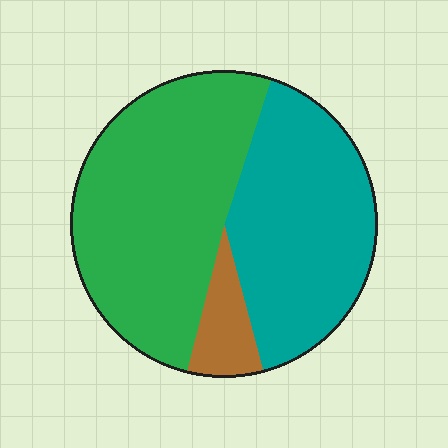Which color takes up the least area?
Brown, at roughly 10%.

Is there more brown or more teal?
Teal.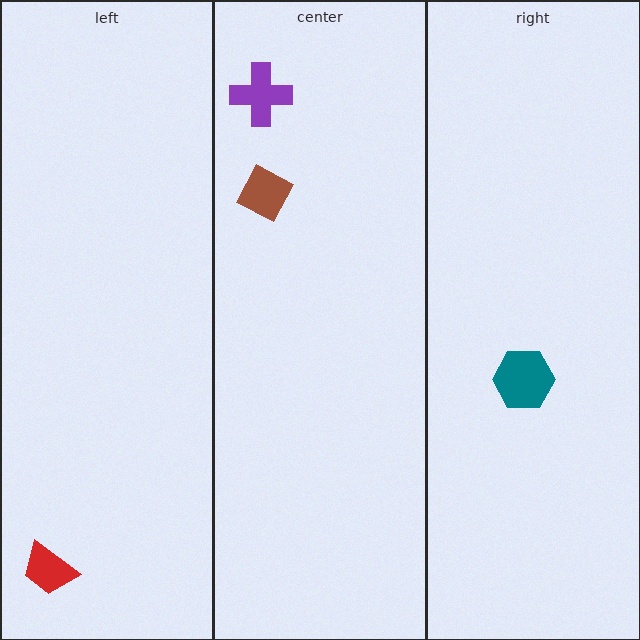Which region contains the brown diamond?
The center region.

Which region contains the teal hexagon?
The right region.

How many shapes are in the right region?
1.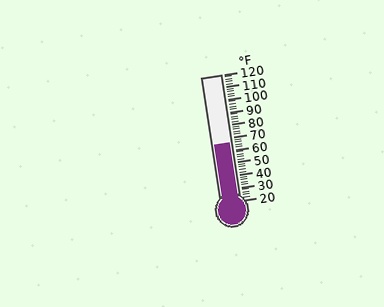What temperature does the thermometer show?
The thermometer shows approximately 66°F.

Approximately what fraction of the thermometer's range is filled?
The thermometer is filled to approximately 45% of its range.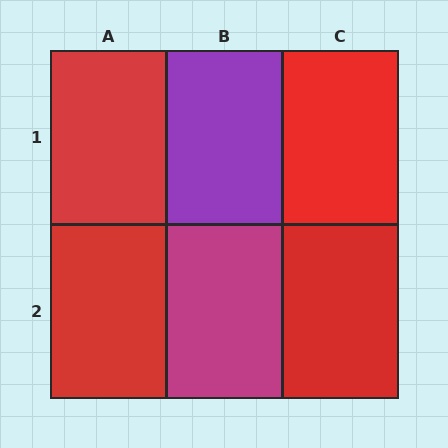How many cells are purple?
1 cell is purple.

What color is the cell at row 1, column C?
Red.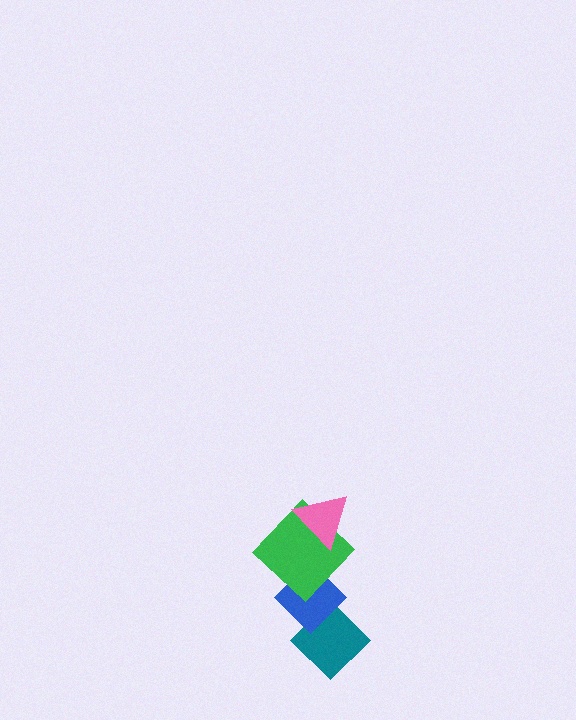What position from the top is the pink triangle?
The pink triangle is 1st from the top.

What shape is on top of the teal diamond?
The blue diamond is on top of the teal diamond.